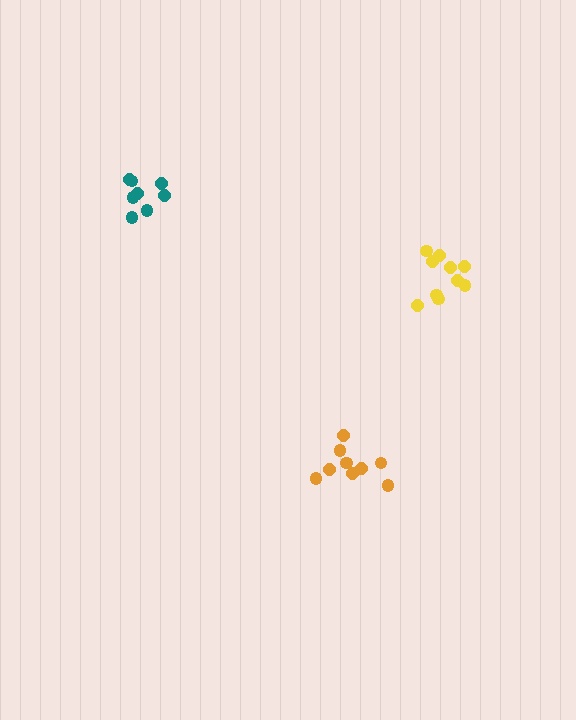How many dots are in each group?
Group 1: 10 dots, Group 2: 9 dots, Group 3: 8 dots (27 total).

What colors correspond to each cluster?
The clusters are colored: yellow, orange, teal.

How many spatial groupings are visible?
There are 3 spatial groupings.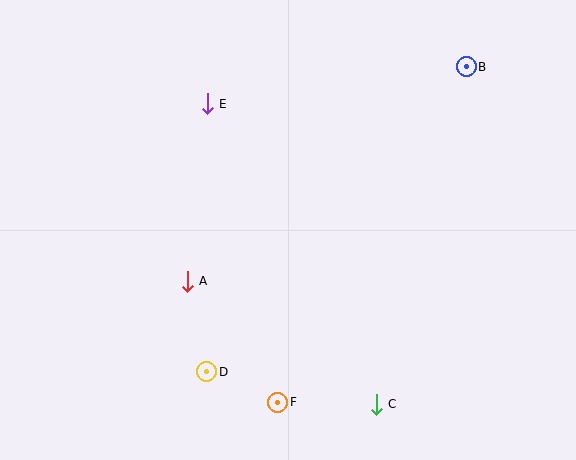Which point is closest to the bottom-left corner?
Point D is closest to the bottom-left corner.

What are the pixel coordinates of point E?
Point E is at (207, 104).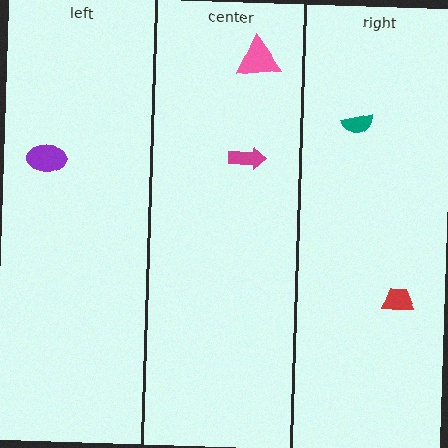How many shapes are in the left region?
1.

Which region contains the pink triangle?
The center region.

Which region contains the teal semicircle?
The right region.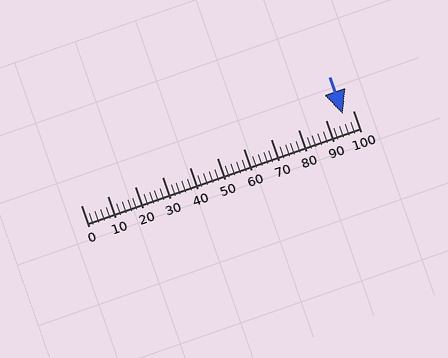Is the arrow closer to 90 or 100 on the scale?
The arrow is closer to 100.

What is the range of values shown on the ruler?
The ruler shows values from 0 to 100.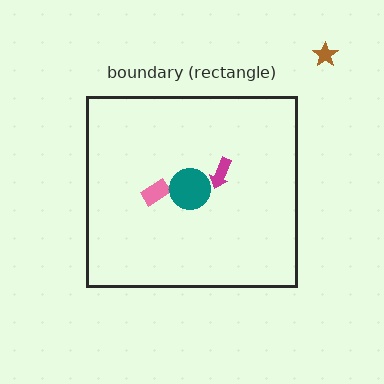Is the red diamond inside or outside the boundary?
Inside.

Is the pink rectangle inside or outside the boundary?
Inside.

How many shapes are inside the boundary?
4 inside, 1 outside.